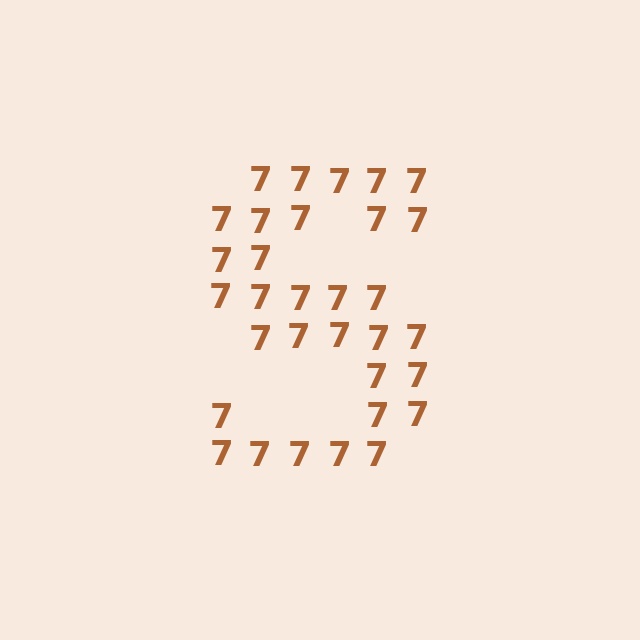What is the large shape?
The large shape is the letter S.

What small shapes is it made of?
It is made of small digit 7's.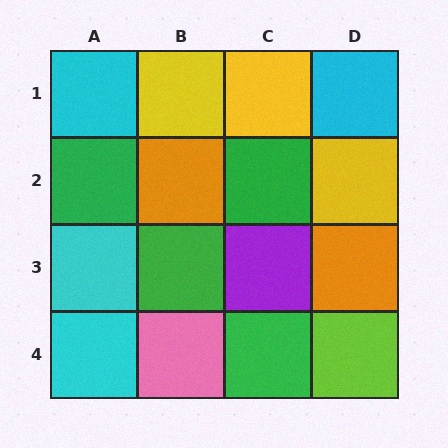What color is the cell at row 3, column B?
Green.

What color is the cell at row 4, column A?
Cyan.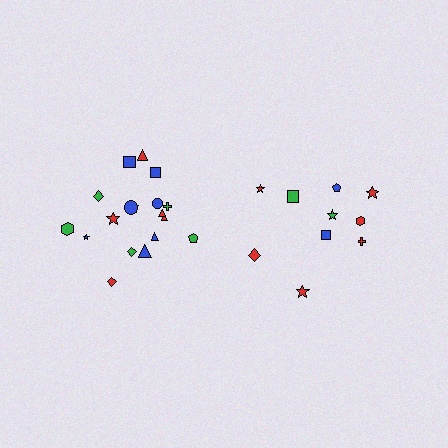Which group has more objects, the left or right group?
The left group.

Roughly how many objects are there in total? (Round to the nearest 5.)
Roughly 30 objects in total.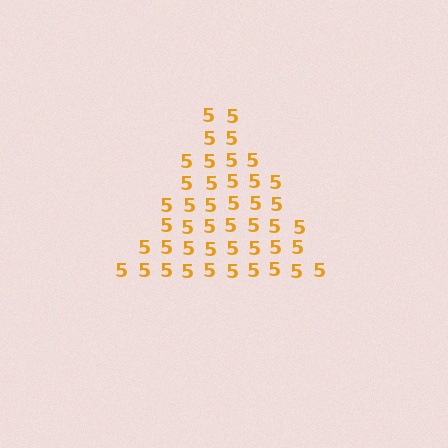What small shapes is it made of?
It is made of small digit 5's.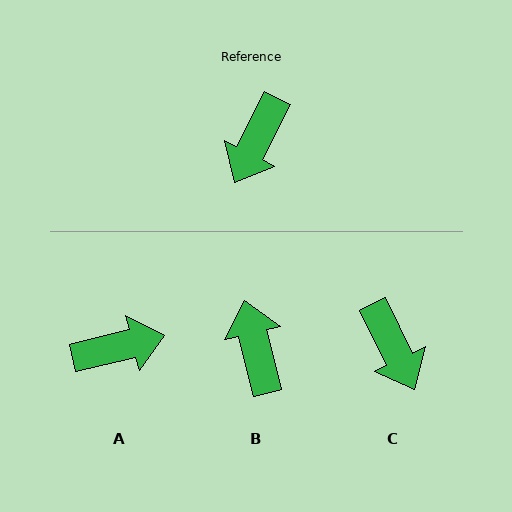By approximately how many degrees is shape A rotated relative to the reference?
Approximately 131 degrees counter-clockwise.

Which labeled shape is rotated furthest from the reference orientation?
B, about 139 degrees away.